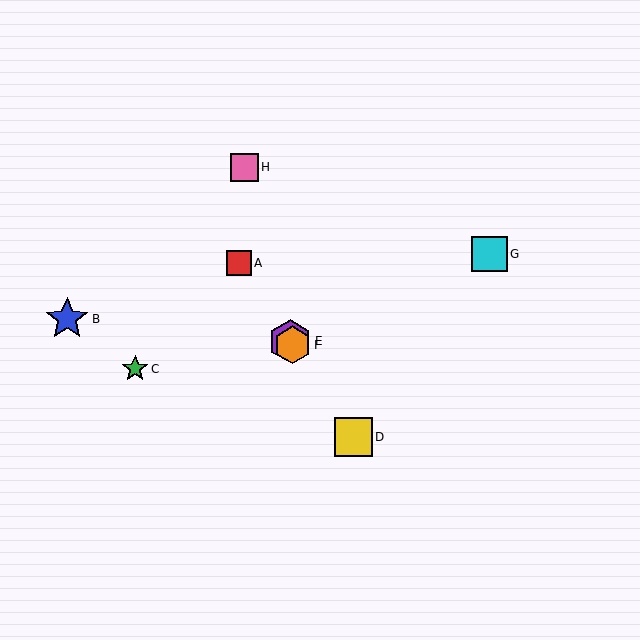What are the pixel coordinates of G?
Object G is at (489, 254).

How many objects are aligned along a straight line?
4 objects (A, D, E, F) are aligned along a straight line.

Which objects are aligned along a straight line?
Objects A, D, E, F are aligned along a straight line.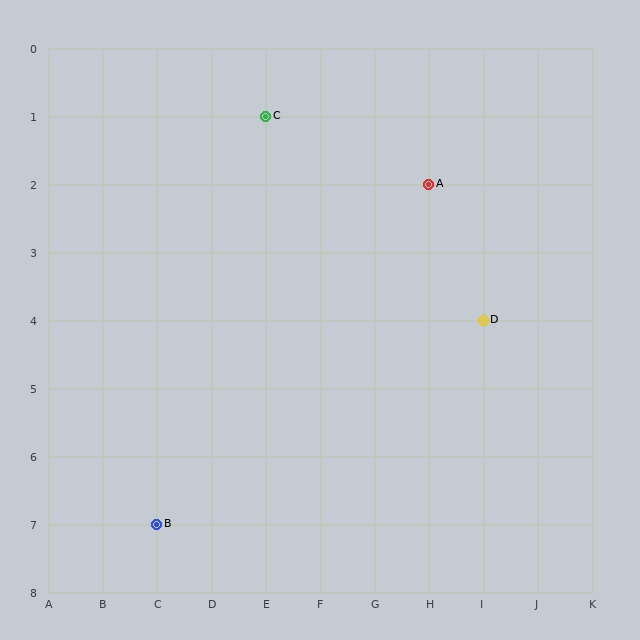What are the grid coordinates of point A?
Point A is at grid coordinates (H, 2).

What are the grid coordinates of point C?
Point C is at grid coordinates (E, 1).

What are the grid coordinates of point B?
Point B is at grid coordinates (C, 7).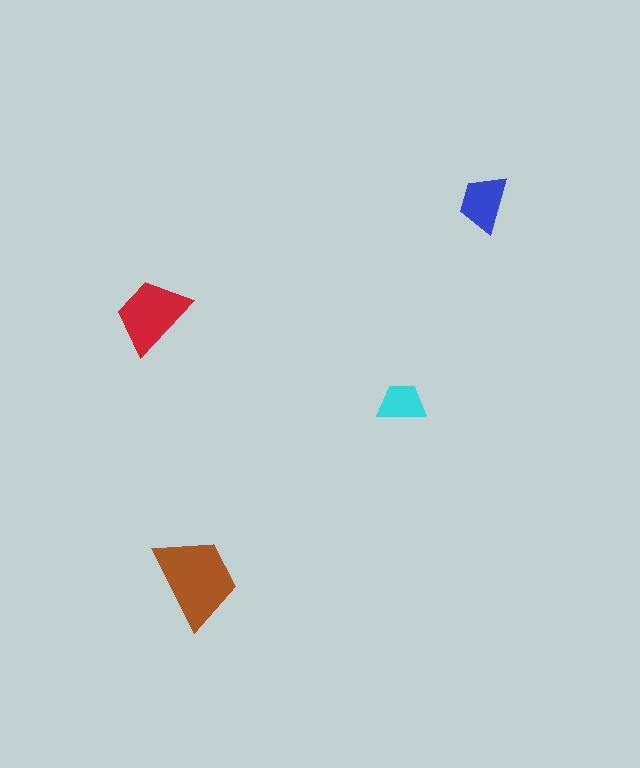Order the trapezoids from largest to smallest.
the brown one, the red one, the blue one, the cyan one.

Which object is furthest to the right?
The blue trapezoid is rightmost.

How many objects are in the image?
There are 4 objects in the image.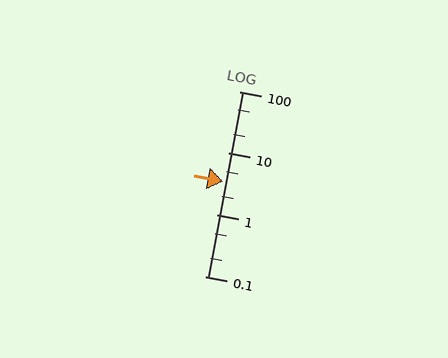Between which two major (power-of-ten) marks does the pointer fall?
The pointer is between 1 and 10.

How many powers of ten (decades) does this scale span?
The scale spans 3 decades, from 0.1 to 100.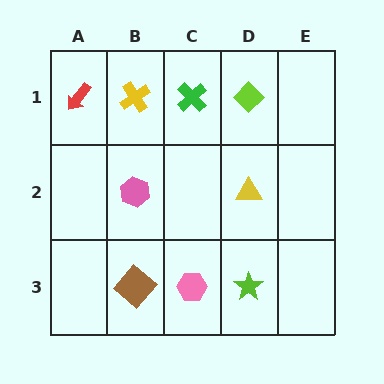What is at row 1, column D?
A lime diamond.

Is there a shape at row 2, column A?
No, that cell is empty.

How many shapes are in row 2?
2 shapes.